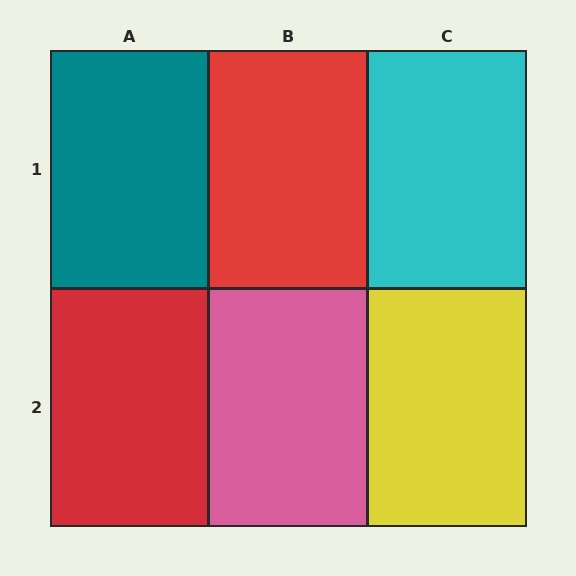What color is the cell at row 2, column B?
Pink.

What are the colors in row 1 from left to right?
Teal, red, cyan.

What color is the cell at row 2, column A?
Red.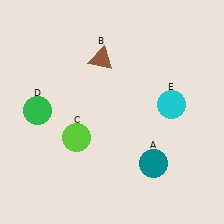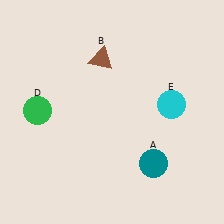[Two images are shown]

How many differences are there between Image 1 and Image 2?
There is 1 difference between the two images.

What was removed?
The lime circle (C) was removed in Image 2.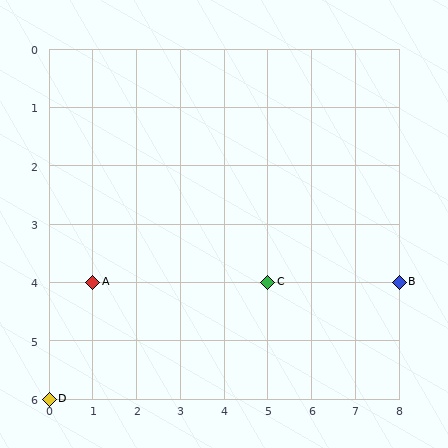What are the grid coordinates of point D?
Point D is at grid coordinates (0, 6).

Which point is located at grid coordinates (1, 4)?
Point A is at (1, 4).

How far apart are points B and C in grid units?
Points B and C are 3 columns apart.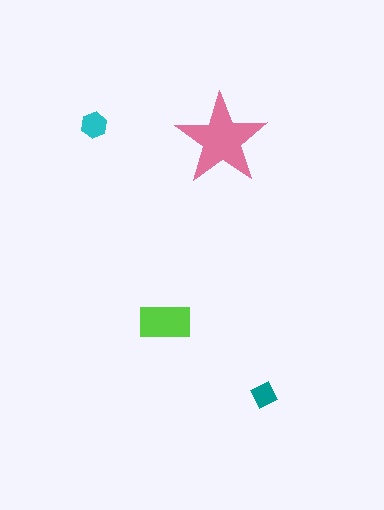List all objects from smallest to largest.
The teal diamond, the cyan hexagon, the lime rectangle, the pink star.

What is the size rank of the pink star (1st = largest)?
1st.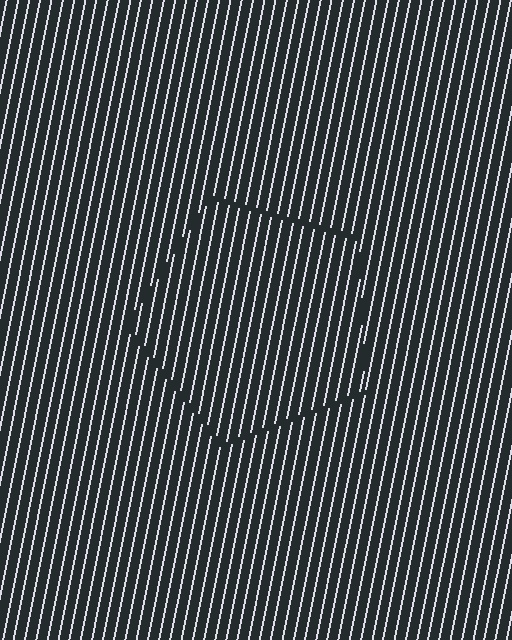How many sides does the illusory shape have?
5 sides — the line-ends trace a pentagon.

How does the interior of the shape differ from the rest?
The interior of the shape contains the same grating, shifted by half a period — the contour is defined by the phase discontinuity where line-ends from the inner and outer gratings abut.